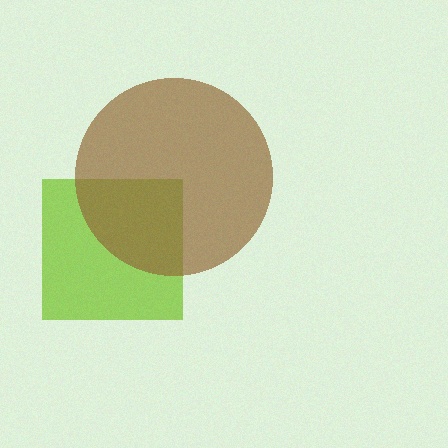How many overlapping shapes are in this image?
There are 2 overlapping shapes in the image.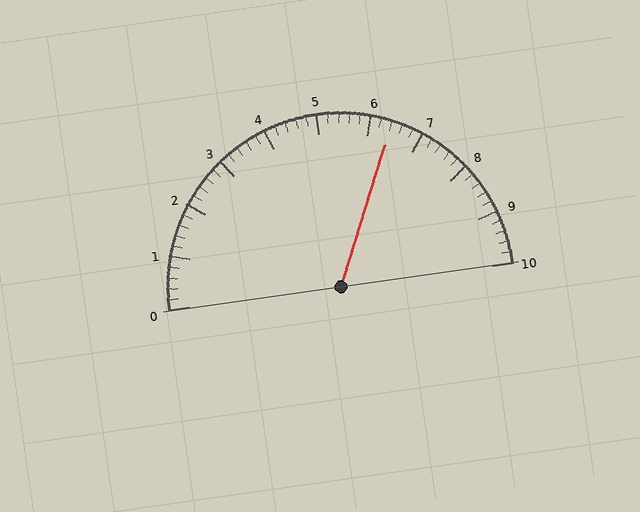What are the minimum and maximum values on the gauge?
The gauge ranges from 0 to 10.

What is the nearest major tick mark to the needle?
The nearest major tick mark is 6.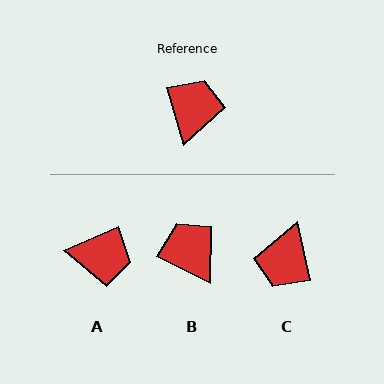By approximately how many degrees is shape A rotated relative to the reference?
Approximately 83 degrees clockwise.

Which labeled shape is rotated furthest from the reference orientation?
C, about 177 degrees away.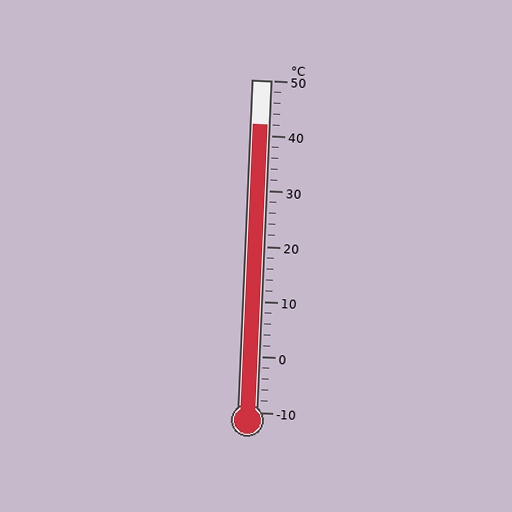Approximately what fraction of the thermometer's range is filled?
The thermometer is filled to approximately 85% of its range.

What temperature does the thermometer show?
The thermometer shows approximately 42°C.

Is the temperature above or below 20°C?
The temperature is above 20°C.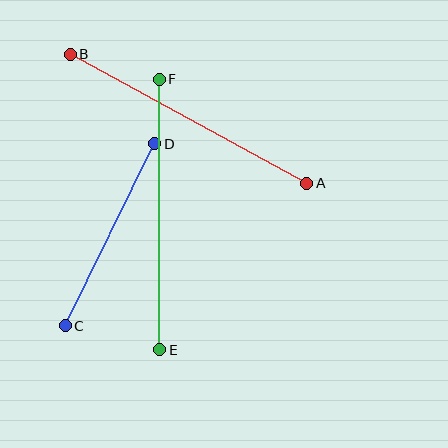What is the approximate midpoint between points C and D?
The midpoint is at approximately (110, 235) pixels.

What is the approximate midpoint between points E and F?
The midpoint is at approximately (160, 214) pixels.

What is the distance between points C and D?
The distance is approximately 203 pixels.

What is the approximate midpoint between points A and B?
The midpoint is at approximately (189, 119) pixels.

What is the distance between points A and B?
The distance is approximately 269 pixels.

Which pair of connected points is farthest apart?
Points E and F are farthest apart.